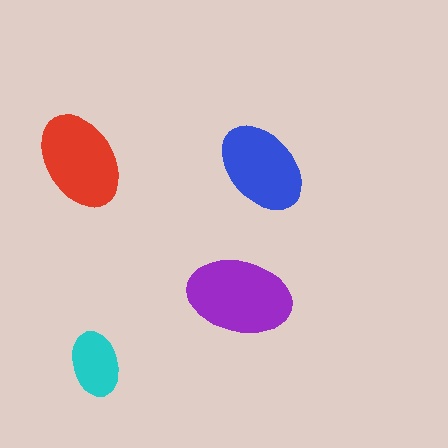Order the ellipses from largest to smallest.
the purple one, the red one, the blue one, the cyan one.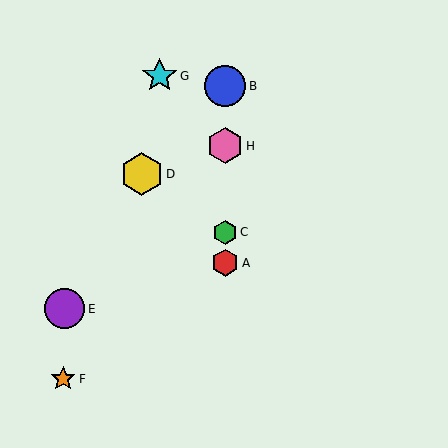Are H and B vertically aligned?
Yes, both are at x≈225.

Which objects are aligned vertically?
Objects A, B, C, H are aligned vertically.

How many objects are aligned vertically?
4 objects (A, B, C, H) are aligned vertically.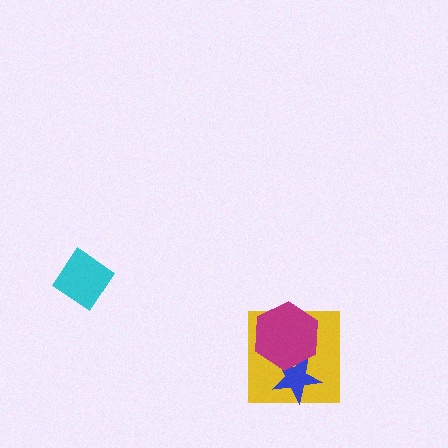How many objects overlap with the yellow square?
2 objects overlap with the yellow square.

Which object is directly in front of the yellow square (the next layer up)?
The blue star is directly in front of the yellow square.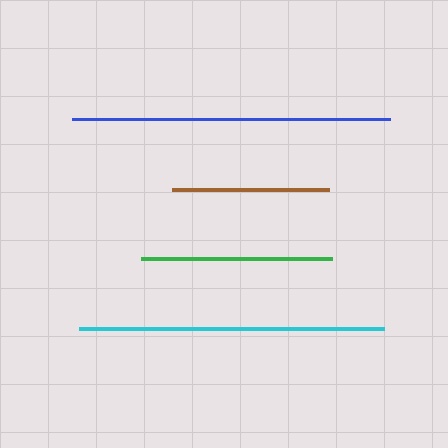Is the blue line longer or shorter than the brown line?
The blue line is longer than the brown line.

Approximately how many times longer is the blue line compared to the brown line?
The blue line is approximately 2.0 times the length of the brown line.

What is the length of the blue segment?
The blue segment is approximately 318 pixels long.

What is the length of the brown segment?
The brown segment is approximately 158 pixels long.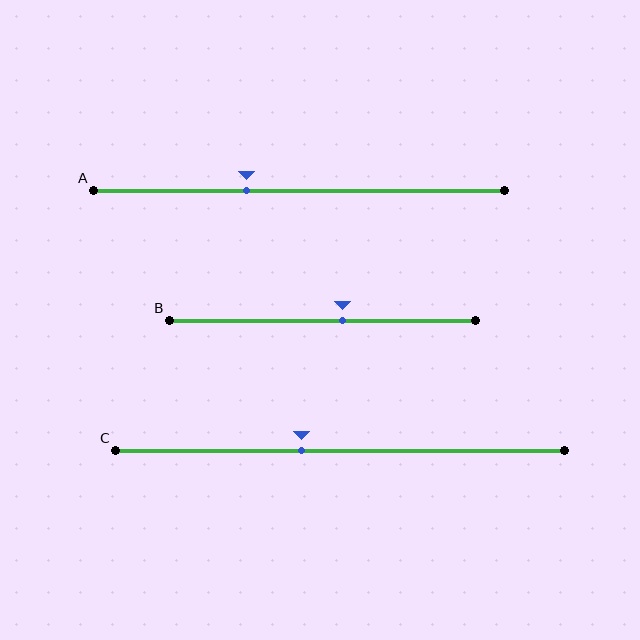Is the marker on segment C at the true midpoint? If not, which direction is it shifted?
No, the marker on segment C is shifted to the left by about 9% of the segment length.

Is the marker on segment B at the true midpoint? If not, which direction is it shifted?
No, the marker on segment B is shifted to the right by about 7% of the segment length.